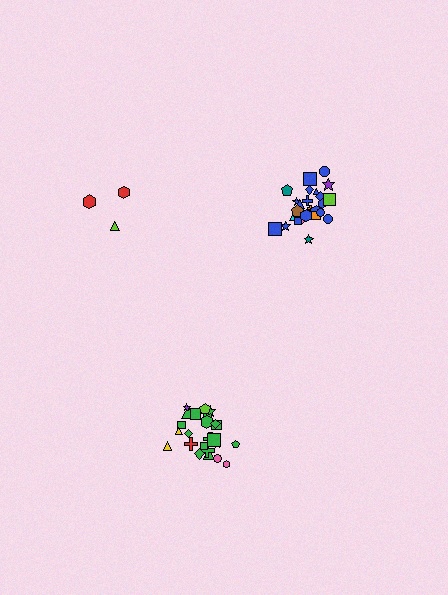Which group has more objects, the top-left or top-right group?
The top-right group.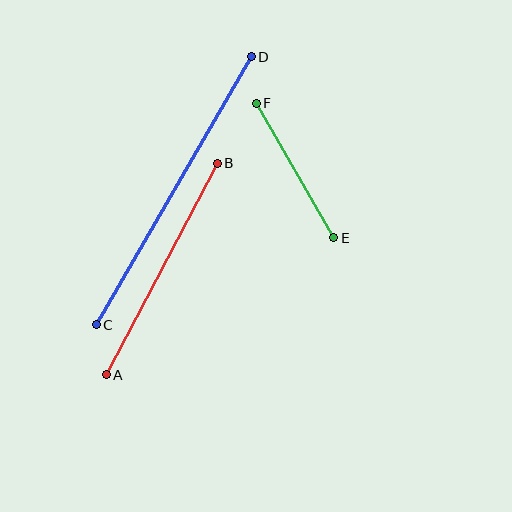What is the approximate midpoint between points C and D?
The midpoint is at approximately (174, 191) pixels.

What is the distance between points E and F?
The distance is approximately 156 pixels.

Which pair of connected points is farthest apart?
Points C and D are farthest apart.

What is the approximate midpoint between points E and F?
The midpoint is at approximately (295, 170) pixels.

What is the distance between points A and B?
The distance is approximately 239 pixels.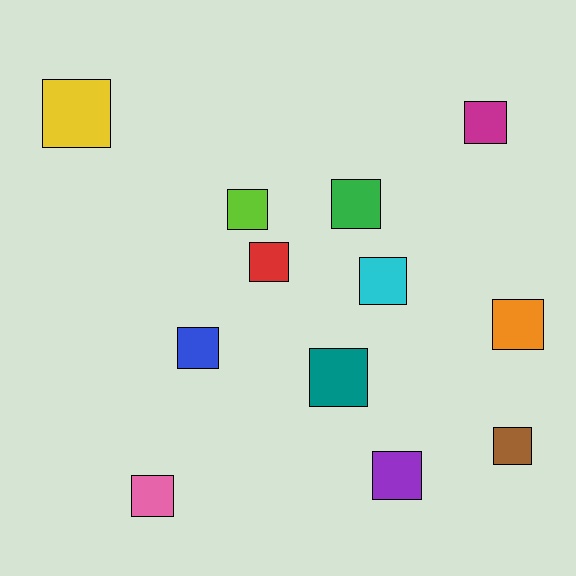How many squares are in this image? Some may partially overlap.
There are 12 squares.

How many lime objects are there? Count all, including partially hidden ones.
There is 1 lime object.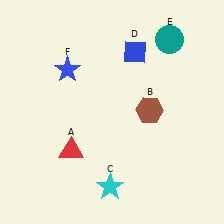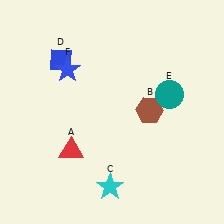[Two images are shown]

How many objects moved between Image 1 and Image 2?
2 objects moved between the two images.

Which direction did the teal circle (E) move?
The teal circle (E) moved down.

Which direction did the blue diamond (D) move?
The blue diamond (D) moved left.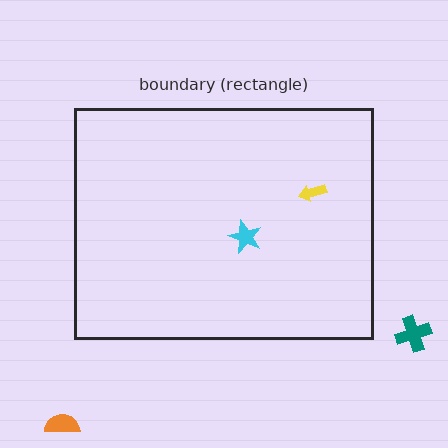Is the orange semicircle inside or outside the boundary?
Outside.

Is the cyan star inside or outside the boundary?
Inside.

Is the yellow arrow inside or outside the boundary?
Inside.